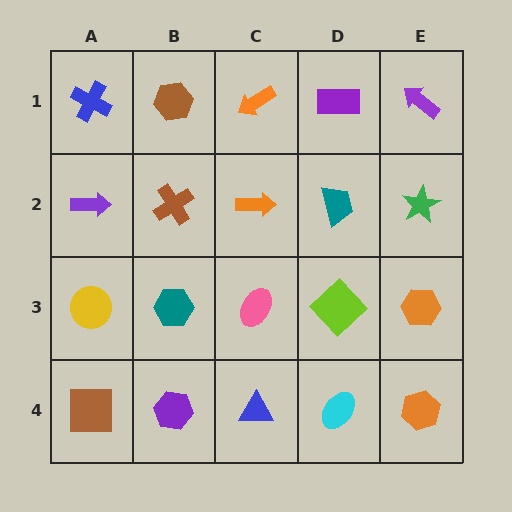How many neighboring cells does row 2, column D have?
4.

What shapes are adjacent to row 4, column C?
A pink ellipse (row 3, column C), a purple hexagon (row 4, column B), a cyan ellipse (row 4, column D).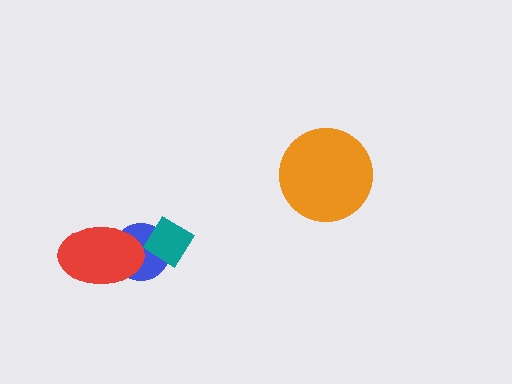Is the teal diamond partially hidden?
No, no other shape covers it.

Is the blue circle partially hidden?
Yes, it is partially covered by another shape.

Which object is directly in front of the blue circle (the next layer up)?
The teal diamond is directly in front of the blue circle.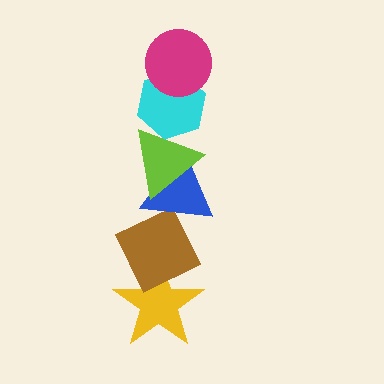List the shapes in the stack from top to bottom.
From top to bottom: the magenta circle, the cyan hexagon, the lime triangle, the blue triangle, the brown diamond, the yellow star.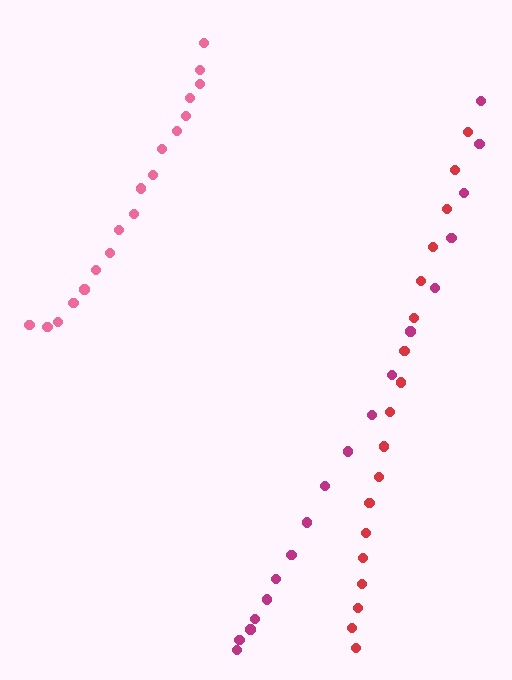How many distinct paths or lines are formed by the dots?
There are 3 distinct paths.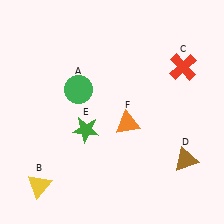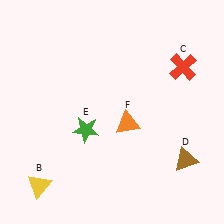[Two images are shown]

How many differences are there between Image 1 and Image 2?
There is 1 difference between the two images.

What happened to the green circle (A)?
The green circle (A) was removed in Image 2. It was in the top-left area of Image 1.